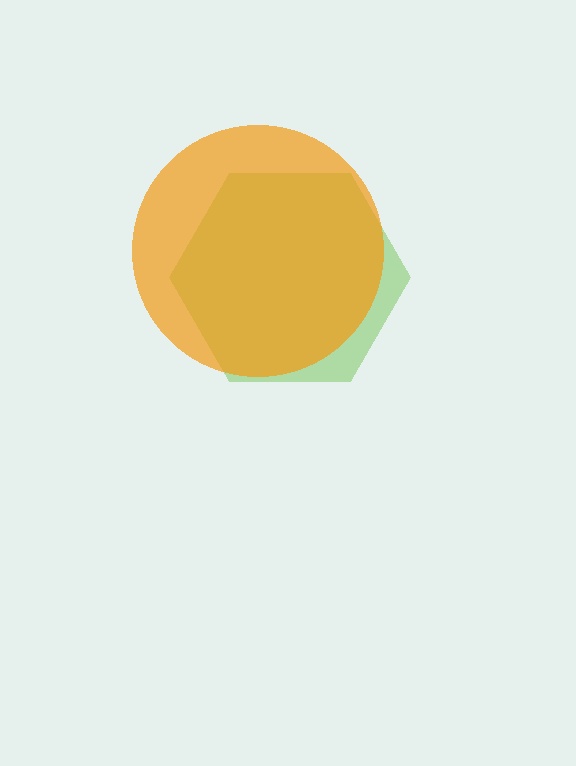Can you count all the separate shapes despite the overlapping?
Yes, there are 2 separate shapes.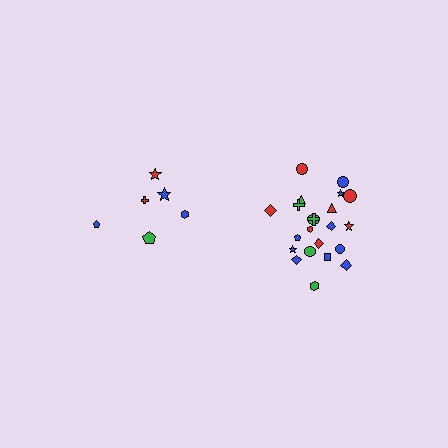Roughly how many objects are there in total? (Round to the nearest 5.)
Roughly 30 objects in total.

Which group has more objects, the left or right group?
The right group.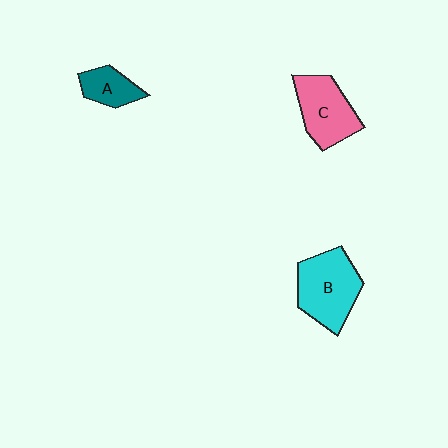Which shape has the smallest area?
Shape A (teal).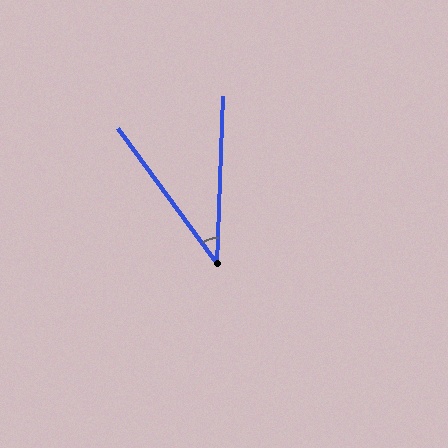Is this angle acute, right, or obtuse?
It is acute.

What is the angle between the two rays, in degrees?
Approximately 38 degrees.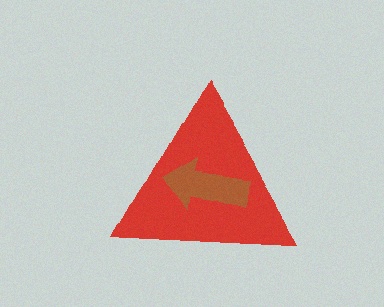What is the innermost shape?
The brown arrow.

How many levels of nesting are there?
2.